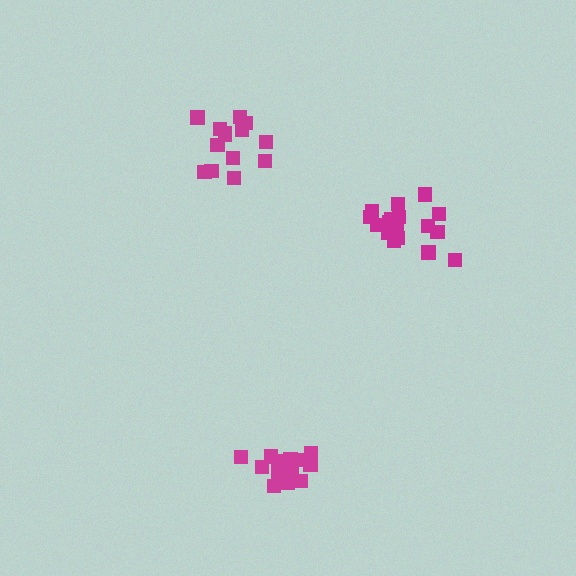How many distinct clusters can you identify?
There are 3 distinct clusters.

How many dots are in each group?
Group 1: 18 dots, Group 2: 18 dots, Group 3: 14 dots (50 total).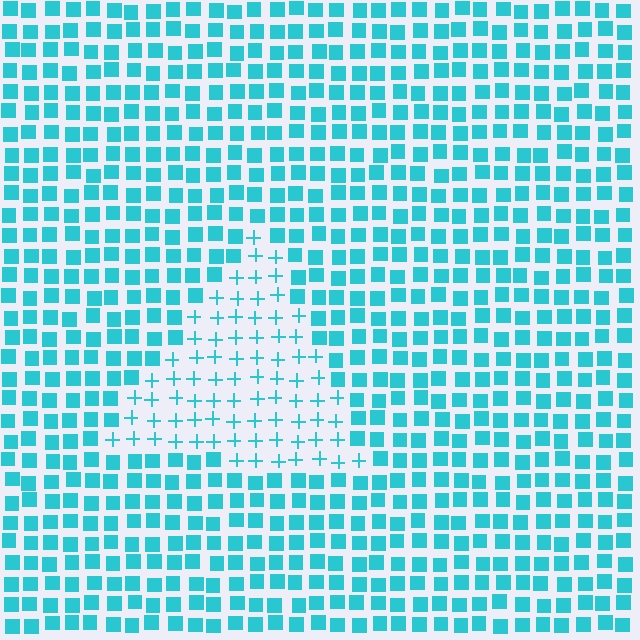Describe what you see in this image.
The image is filled with small cyan elements arranged in a uniform grid. A triangle-shaped region contains plus signs, while the surrounding area contains squares. The boundary is defined purely by the change in element shape.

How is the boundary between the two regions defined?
The boundary is defined by a change in element shape: plus signs inside vs. squares outside. All elements share the same color and spacing.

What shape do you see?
I see a triangle.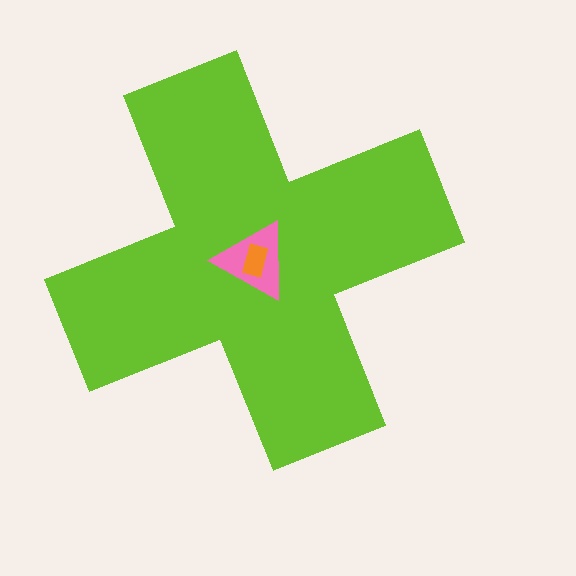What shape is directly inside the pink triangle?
The orange rectangle.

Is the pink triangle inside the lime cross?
Yes.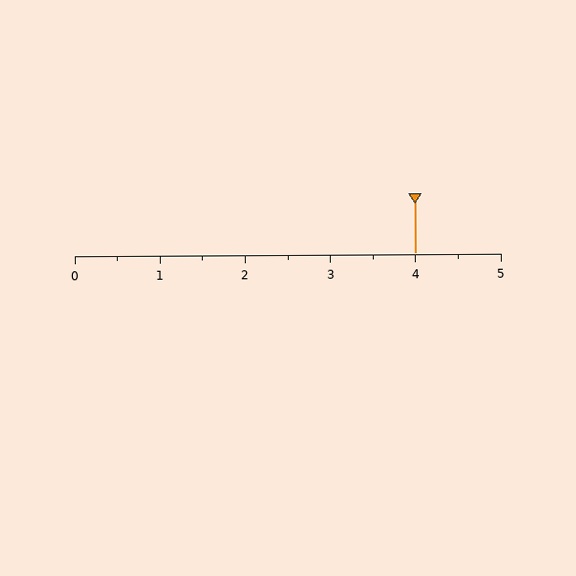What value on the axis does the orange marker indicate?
The marker indicates approximately 4.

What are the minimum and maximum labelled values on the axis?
The axis runs from 0 to 5.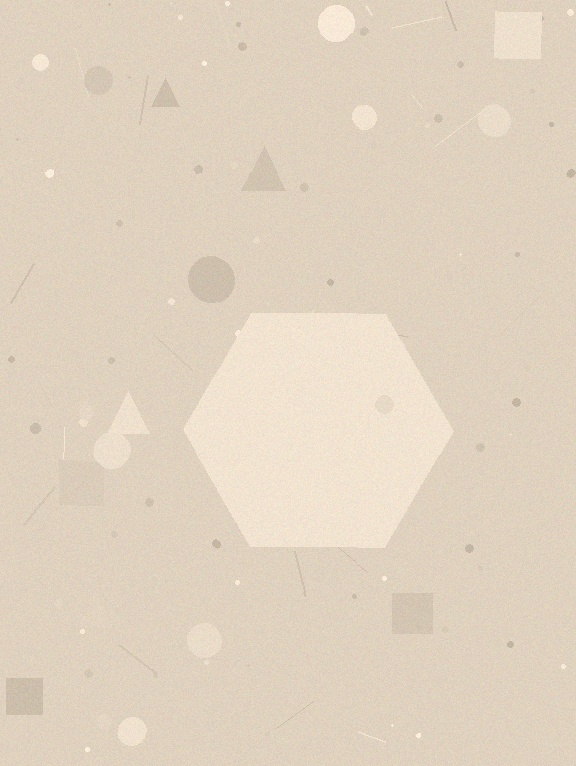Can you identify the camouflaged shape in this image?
The camouflaged shape is a hexagon.